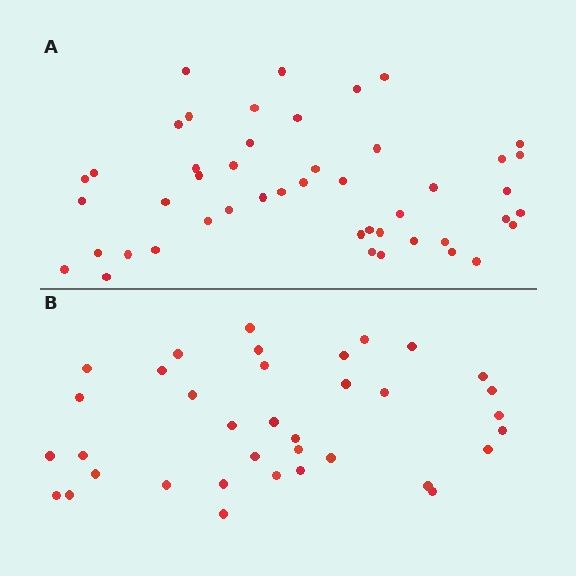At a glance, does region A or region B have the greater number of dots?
Region A (the top region) has more dots.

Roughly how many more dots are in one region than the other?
Region A has roughly 12 or so more dots than region B.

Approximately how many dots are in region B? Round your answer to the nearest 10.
About 40 dots. (The exact count is 36, which rounds to 40.)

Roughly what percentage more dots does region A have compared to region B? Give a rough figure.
About 30% more.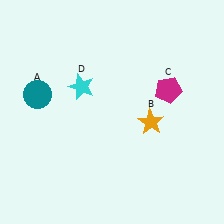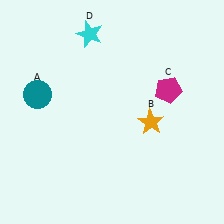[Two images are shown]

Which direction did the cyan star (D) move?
The cyan star (D) moved up.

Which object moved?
The cyan star (D) moved up.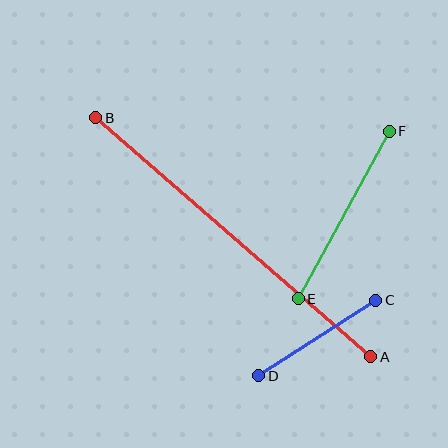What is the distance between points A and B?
The distance is approximately 364 pixels.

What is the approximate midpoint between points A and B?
The midpoint is at approximately (233, 237) pixels.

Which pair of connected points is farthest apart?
Points A and B are farthest apart.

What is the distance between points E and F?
The distance is approximately 191 pixels.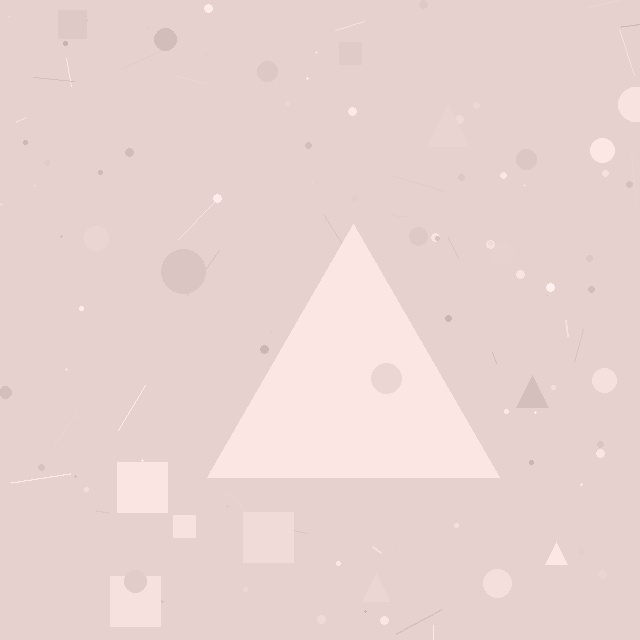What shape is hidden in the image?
A triangle is hidden in the image.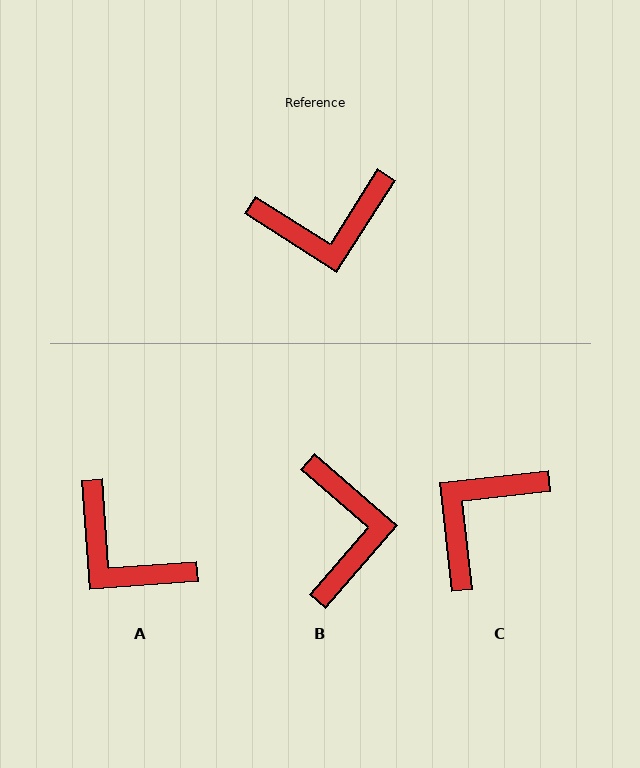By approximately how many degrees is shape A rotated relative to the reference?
Approximately 54 degrees clockwise.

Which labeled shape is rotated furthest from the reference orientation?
C, about 141 degrees away.